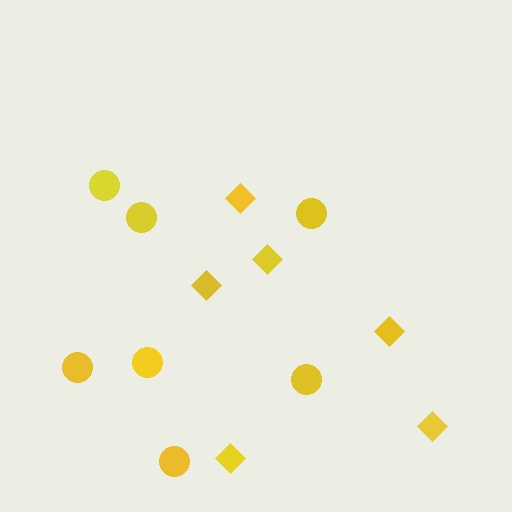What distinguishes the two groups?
There are 2 groups: one group of diamonds (6) and one group of circles (7).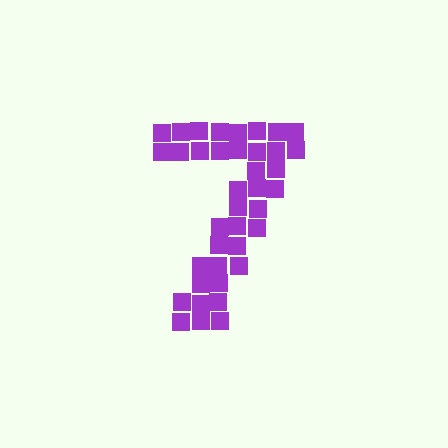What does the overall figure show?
The overall figure shows the digit 7.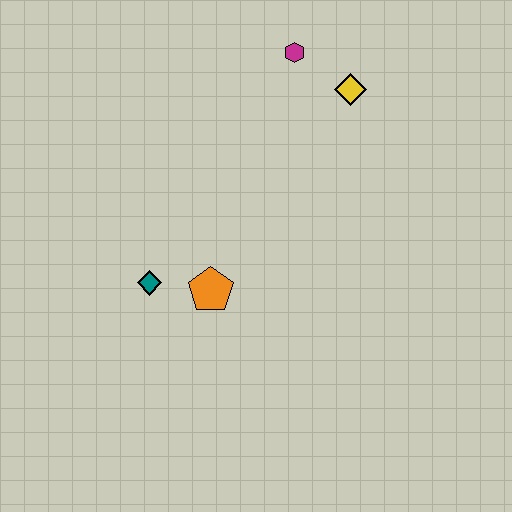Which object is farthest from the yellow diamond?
The teal diamond is farthest from the yellow diamond.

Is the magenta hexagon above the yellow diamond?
Yes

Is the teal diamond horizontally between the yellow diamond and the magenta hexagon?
No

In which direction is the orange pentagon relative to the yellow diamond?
The orange pentagon is below the yellow diamond.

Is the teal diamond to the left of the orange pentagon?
Yes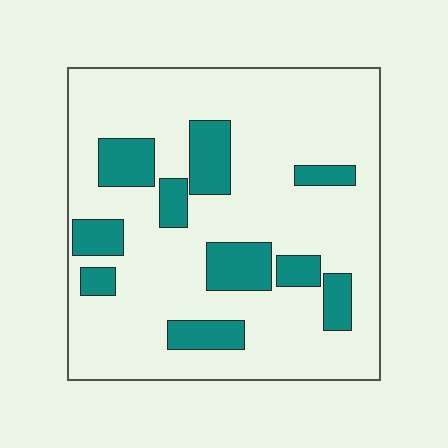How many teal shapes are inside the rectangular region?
10.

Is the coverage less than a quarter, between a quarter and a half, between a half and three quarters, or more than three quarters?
Less than a quarter.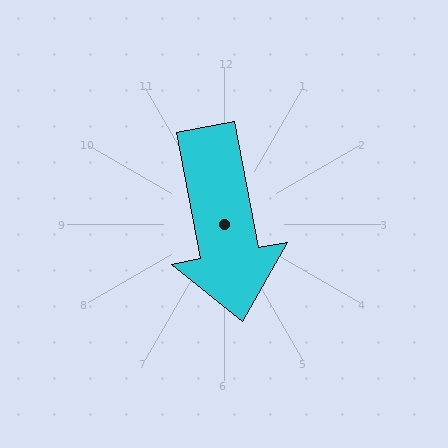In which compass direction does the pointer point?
South.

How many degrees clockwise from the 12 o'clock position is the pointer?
Approximately 169 degrees.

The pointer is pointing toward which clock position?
Roughly 6 o'clock.